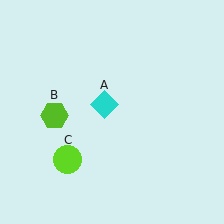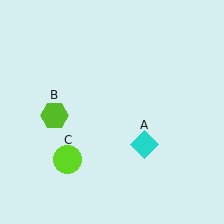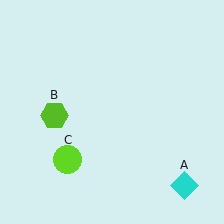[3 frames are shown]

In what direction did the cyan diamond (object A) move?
The cyan diamond (object A) moved down and to the right.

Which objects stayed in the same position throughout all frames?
Lime hexagon (object B) and lime circle (object C) remained stationary.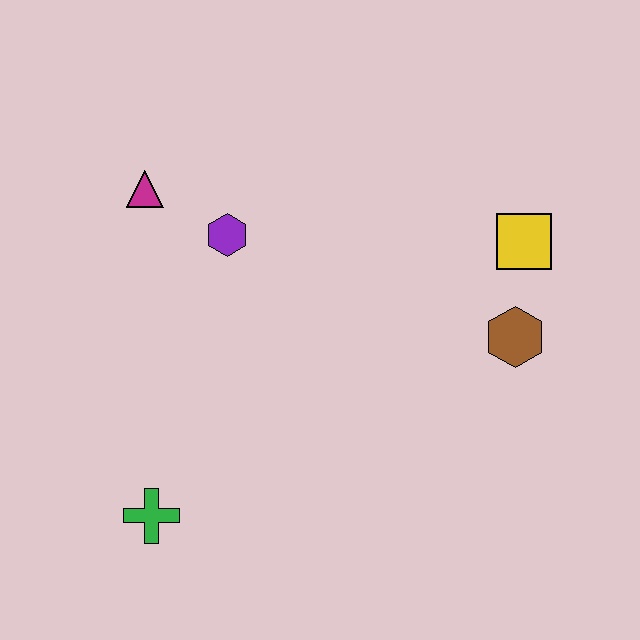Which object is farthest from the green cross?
The yellow square is farthest from the green cross.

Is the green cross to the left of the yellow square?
Yes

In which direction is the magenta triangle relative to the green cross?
The magenta triangle is above the green cross.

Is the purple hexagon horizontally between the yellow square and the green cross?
Yes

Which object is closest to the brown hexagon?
The yellow square is closest to the brown hexagon.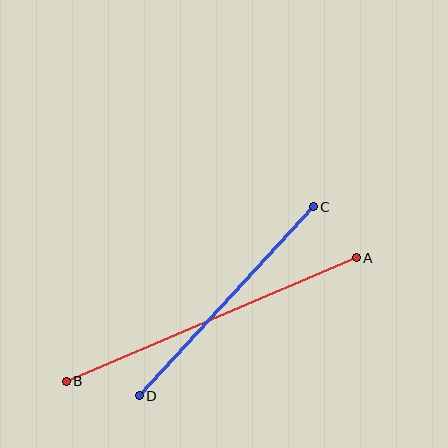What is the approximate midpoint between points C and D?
The midpoint is at approximately (226, 301) pixels.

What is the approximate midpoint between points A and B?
The midpoint is at approximately (211, 320) pixels.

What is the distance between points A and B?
The distance is approximately 315 pixels.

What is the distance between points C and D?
The distance is approximately 257 pixels.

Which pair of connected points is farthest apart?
Points A and B are farthest apart.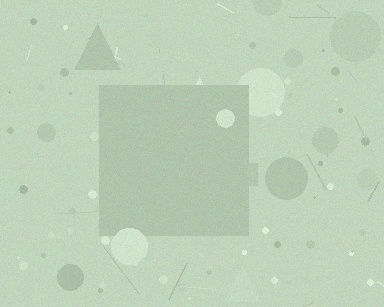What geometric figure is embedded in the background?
A square is embedded in the background.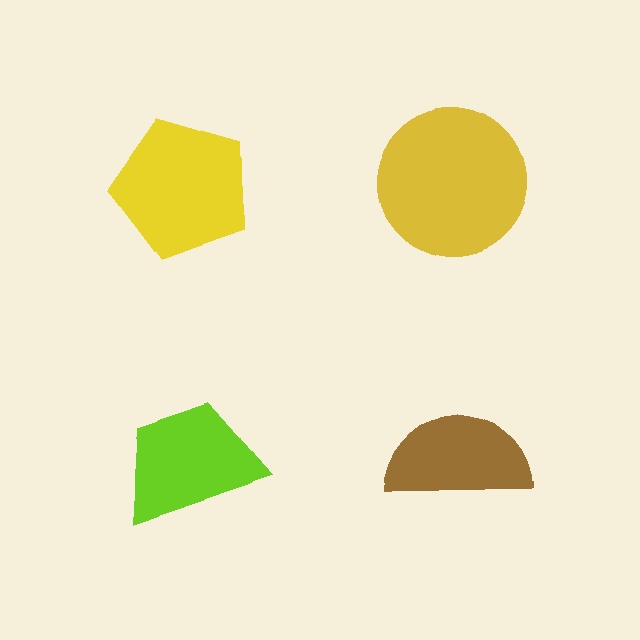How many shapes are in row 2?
2 shapes.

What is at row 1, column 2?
A yellow circle.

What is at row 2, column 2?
A brown semicircle.